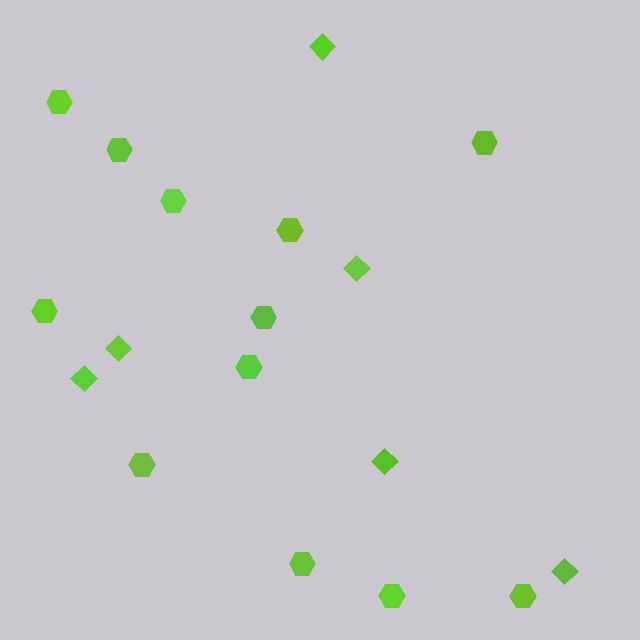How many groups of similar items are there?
There are 2 groups: one group of hexagons (12) and one group of diamonds (6).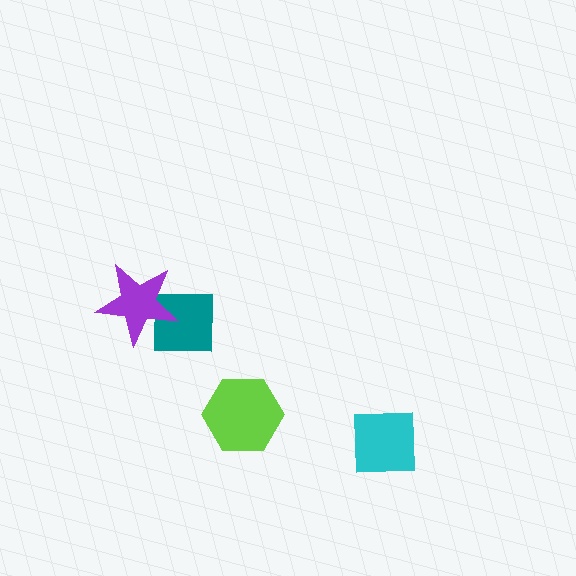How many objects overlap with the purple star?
1 object overlaps with the purple star.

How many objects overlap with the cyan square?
0 objects overlap with the cyan square.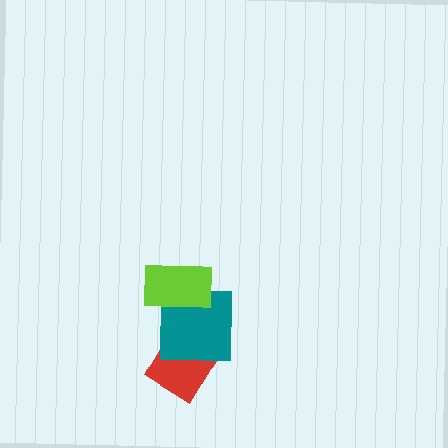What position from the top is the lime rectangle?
The lime rectangle is 1st from the top.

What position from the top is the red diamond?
The red diamond is 3rd from the top.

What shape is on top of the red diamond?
The teal square is on top of the red diamond.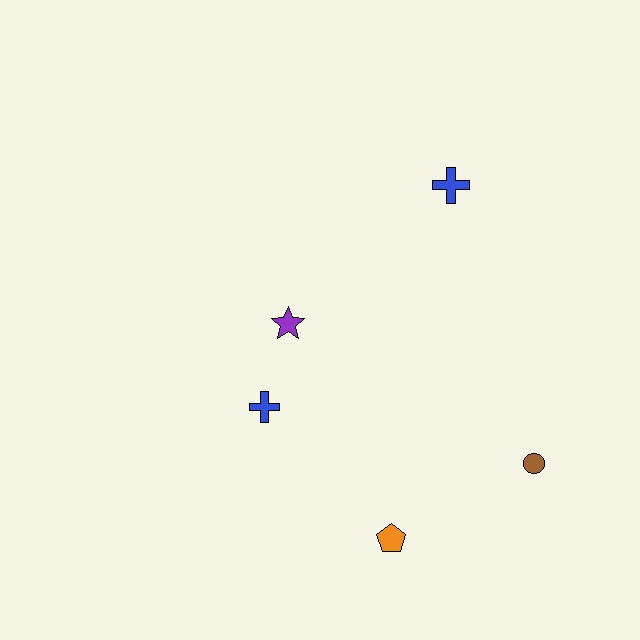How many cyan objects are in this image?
There are no cyan objects.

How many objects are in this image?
There are 5 objects.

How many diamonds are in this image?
There are no diamonds.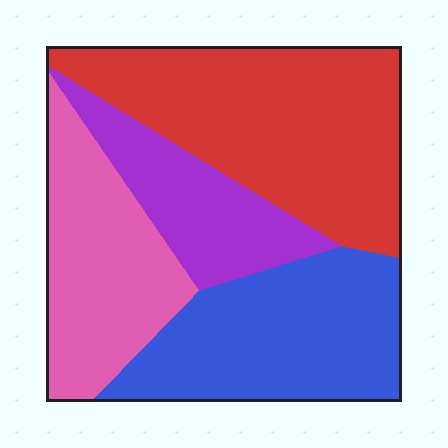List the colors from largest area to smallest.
From largest to smallest: red, blue, pink, purple.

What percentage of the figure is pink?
Pink takes up less than a quarter of the figure.